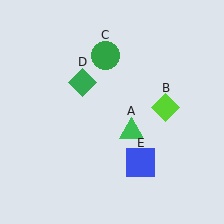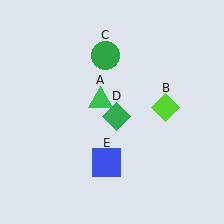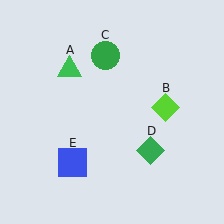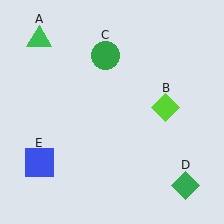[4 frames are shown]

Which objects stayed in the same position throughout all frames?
Lime diamond (object B) and green circle (object C) remained stationary.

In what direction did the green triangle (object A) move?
The green triangle (object A) moved up and to the left.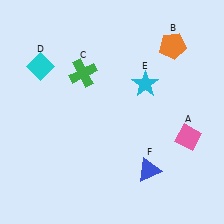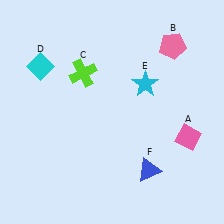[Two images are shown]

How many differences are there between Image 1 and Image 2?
There are 2 differences between the two images.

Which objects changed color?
B changed from orange to pink. C changed from green to lime.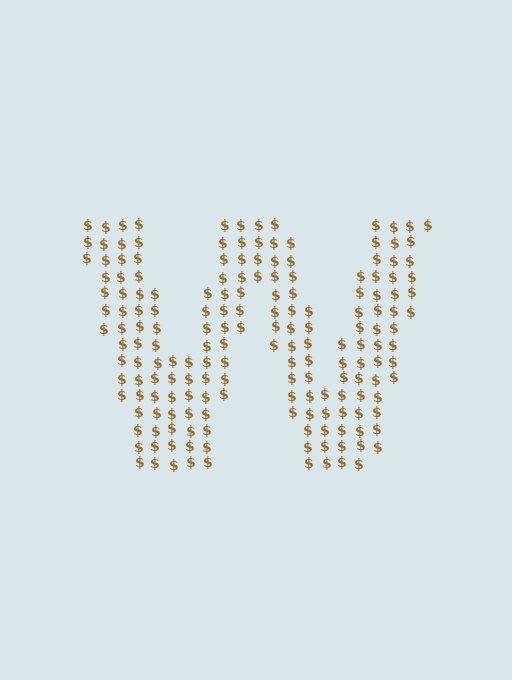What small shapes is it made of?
It is made of small dollar signs.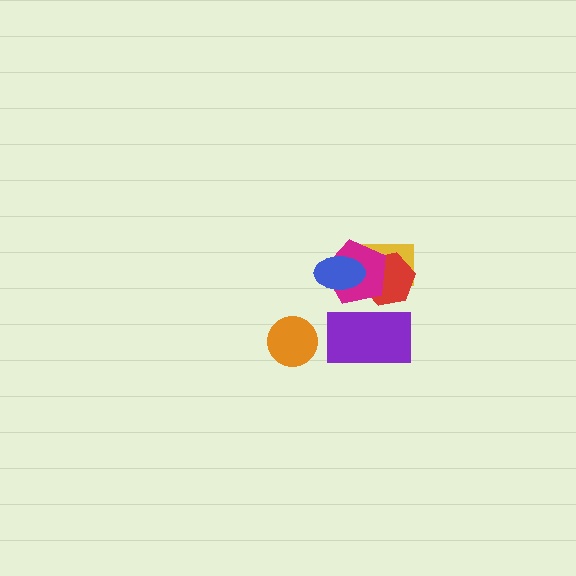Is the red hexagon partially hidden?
Yes, it is partially covered by another shape.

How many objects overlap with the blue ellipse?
3 objects overlap with the blue ellipse.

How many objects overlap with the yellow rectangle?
3 objects overlap with the yellow rectangle.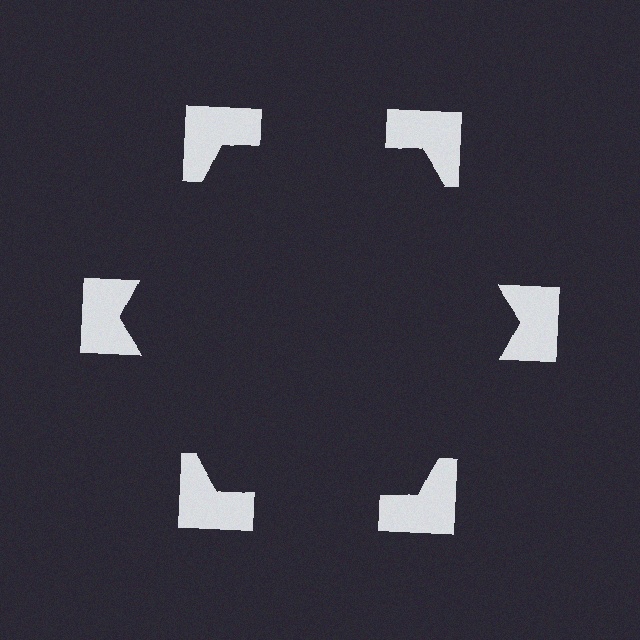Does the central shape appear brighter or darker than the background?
It typically appears slightly darker than the background, even though no actual brightness change is drawn.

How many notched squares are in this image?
There are 6 — one at each vertex of the illusory hexagon.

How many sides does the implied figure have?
6 sides.